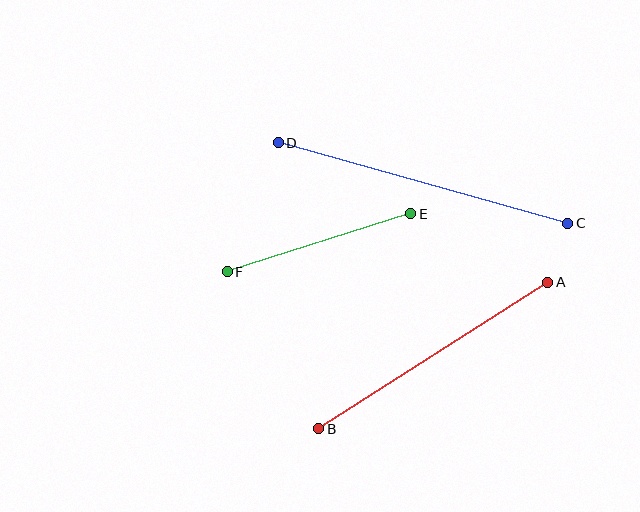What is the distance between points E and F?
The distance is approximately 192 pixels.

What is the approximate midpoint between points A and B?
The midpoint is at approximately (433, 356) pixels.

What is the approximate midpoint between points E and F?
The midpoint is at approximately (319, 243) pixels.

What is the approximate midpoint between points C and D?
The midpoint is at approximately (423, 183) pixels.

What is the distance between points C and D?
The distance is approximately 301 pixels.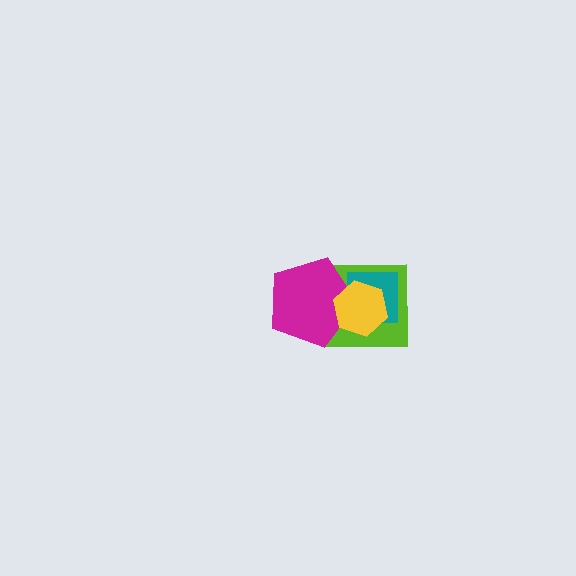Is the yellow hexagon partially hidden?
No, no other shape covers it.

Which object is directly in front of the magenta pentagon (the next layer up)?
The teal square is directly in front of the magenta pentagon.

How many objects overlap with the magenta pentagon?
3 objects overlap with the magenta pentagon.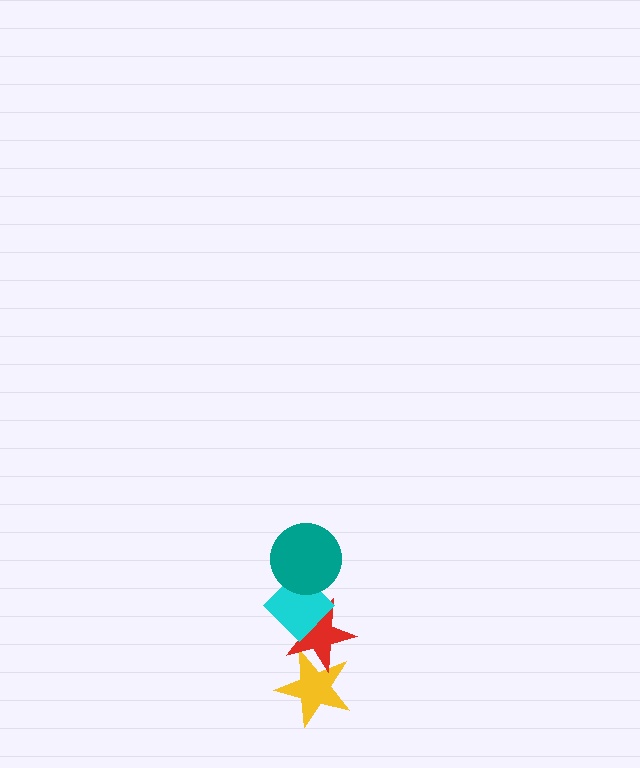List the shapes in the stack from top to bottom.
From top to bottom: the teal circle, the cyan diamond, the red star, the yellow star.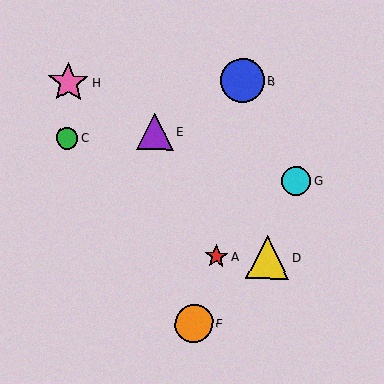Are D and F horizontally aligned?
No, D is at y≈257 and F is at y≈323.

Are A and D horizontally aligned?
Yes, both are at y≈257.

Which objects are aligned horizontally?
Objects A, D are aligned horizontally.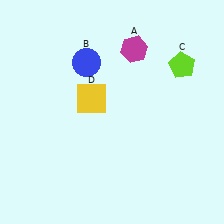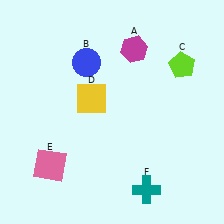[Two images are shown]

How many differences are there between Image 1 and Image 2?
There are 2 differences between the two images.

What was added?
A pink square (E), a teal cross (F) were added in Image 2.